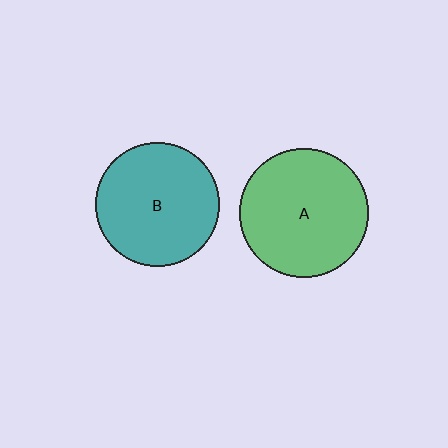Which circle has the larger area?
Circle A (green).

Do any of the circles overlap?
No, none of the circles overlap.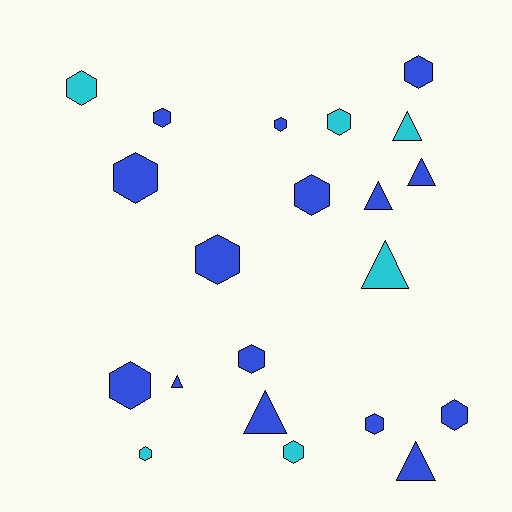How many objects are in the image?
There are 21 objects.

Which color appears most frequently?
Blue, with 15 objects.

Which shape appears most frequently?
Hexagon, with 14 objects.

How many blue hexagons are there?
There are 10 blue hexagons.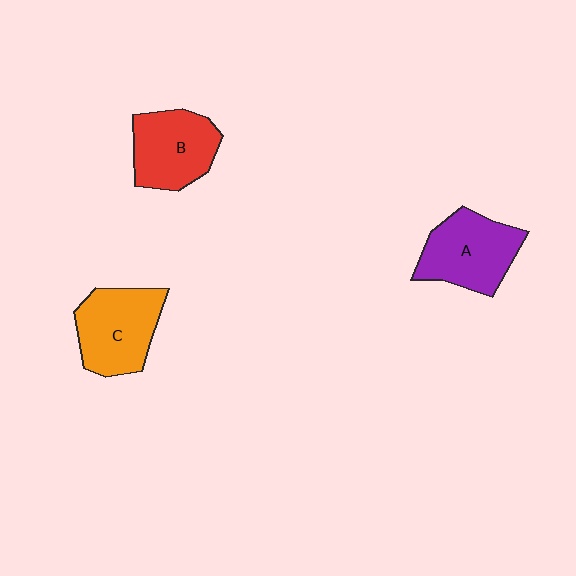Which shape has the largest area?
Shape C (orange).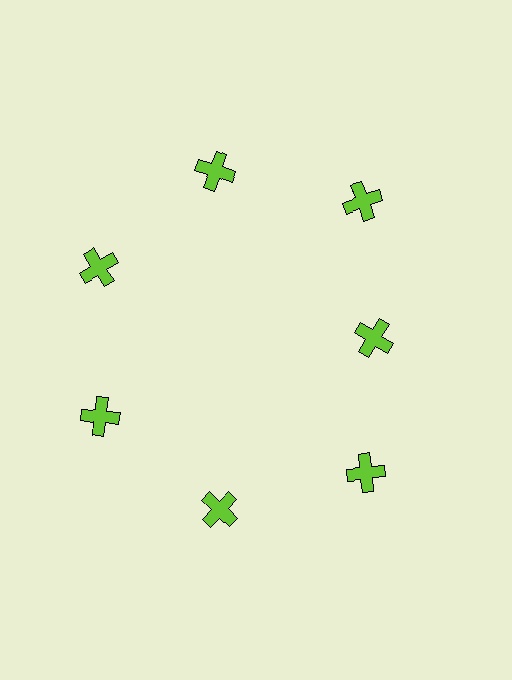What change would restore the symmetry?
The symmetry would be restored by moving it outward, back onto the ring so that all 7 crosses sit at equal angles and equal distance from the center.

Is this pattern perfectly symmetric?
No. The 7 lime crosses are arranged in a ring, but one element near the 3 o'clock position is pulled inward toward the center, breaking the 7-fold rotational symmetry.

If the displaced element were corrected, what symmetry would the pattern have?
It would have 7-fold rotational symmetry — the pattern would map onto itself every 51 degrees.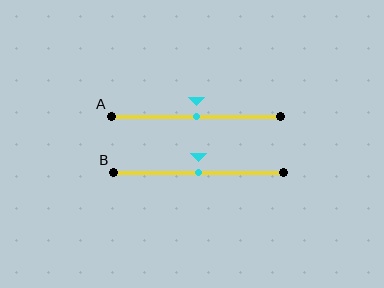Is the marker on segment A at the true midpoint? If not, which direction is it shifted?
Yes, the marker on segment A is at the true midpoint.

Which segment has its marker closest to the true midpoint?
Segment A has its marker closest to the true midpoint.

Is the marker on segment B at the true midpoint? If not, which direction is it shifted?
Yes, the marker on segment B is at the true midpoint.